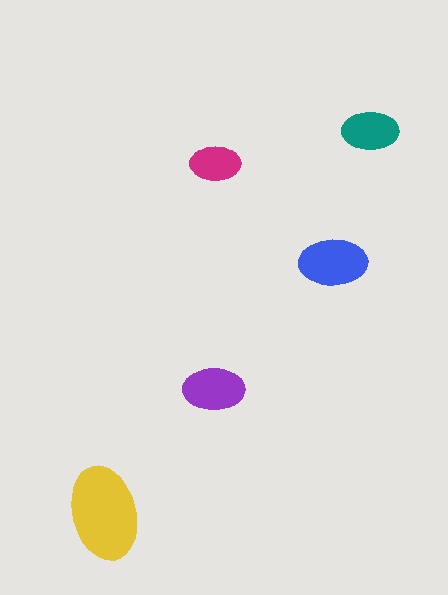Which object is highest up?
The teal ellipse is topmost.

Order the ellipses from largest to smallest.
the yellow one, the blue one, the purple one, the teal one, the magenta one.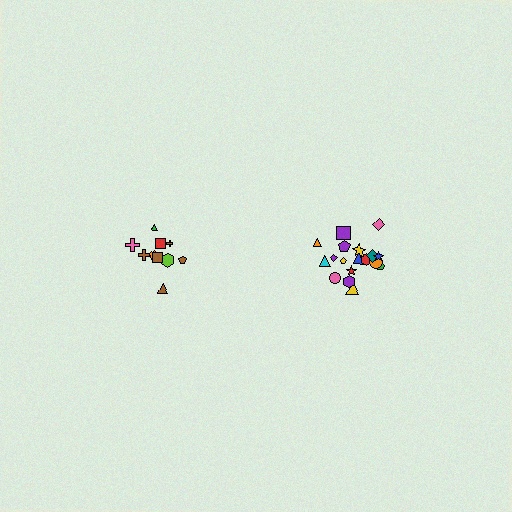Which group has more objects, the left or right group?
The right group.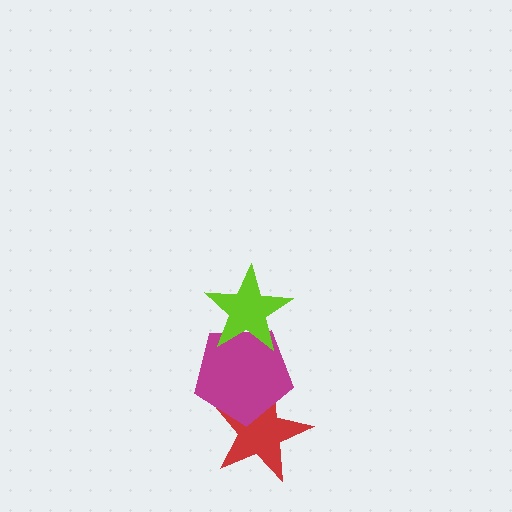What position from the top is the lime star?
The lime star is 1st from the top.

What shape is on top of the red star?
The magenta pentagon is on top of the red star.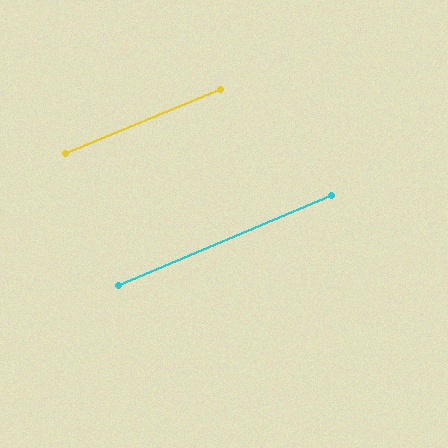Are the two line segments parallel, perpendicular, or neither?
Parallel — their directions differ by only 0.4°.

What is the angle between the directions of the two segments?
Approximately 0 degrees.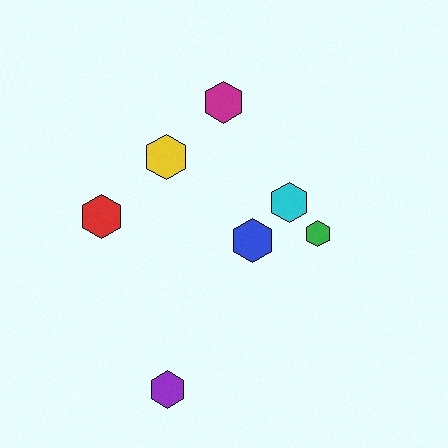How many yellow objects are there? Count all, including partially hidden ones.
There is 1 yellow object.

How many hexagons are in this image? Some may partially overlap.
There are 7 hexagons.